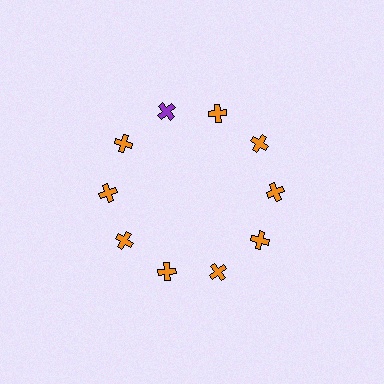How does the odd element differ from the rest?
It has a different color: purple instead of orange.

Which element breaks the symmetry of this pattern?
The purple cross at roughly the 11 o'clock position breaks the symmetry. All other shapes are orange crosses.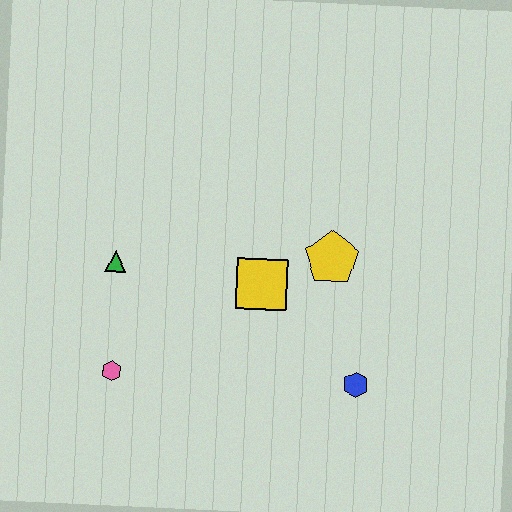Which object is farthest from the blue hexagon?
The green triangle is farthest from the blue hexagon.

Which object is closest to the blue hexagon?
The yellow pentagon is closest to the blue hexagon.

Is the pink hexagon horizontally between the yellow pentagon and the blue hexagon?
No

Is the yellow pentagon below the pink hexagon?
No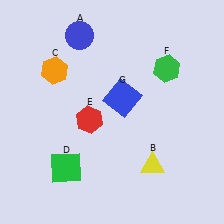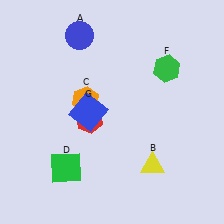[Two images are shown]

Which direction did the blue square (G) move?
The blue square (G) moved left.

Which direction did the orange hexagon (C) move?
The orange hexagon (C) moved right.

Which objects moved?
The objects that moved are: the orange hexagon (C), the blue square (G).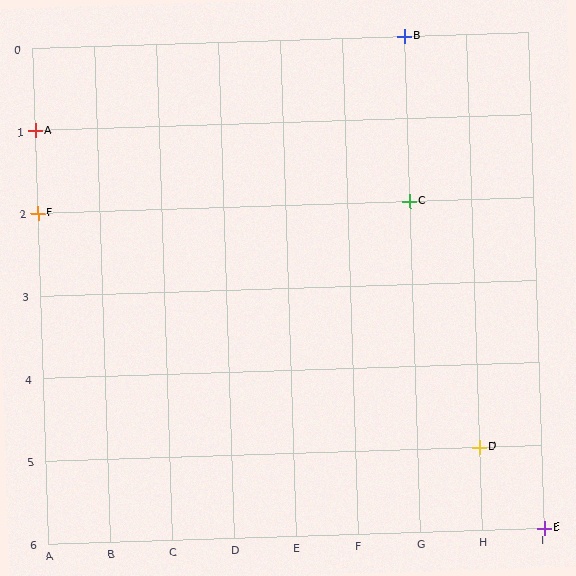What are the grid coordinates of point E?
Point E is at grid coordinates (I, 6).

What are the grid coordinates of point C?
Point C is at grid coordinates (G, 2).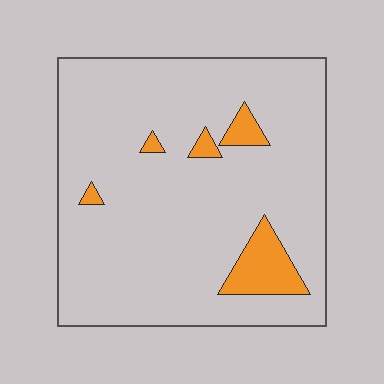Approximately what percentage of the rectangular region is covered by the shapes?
Approximately 10%.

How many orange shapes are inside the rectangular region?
5.